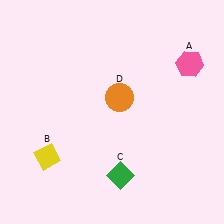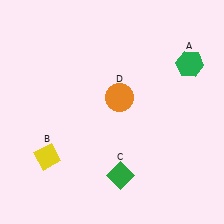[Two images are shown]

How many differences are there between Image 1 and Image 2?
There is 1 difference between the two images.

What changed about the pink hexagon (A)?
In Image 1, A is pink. In Image 2, it changed to green.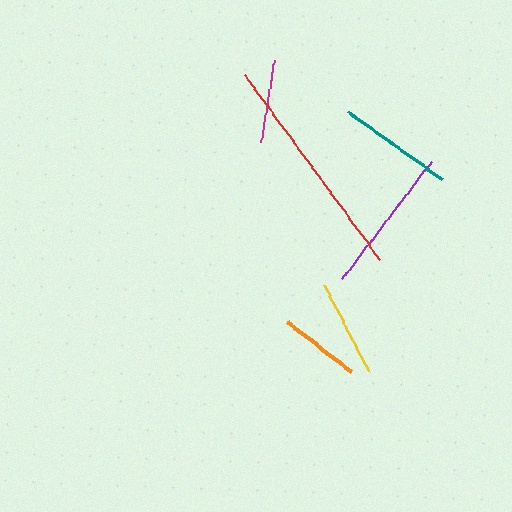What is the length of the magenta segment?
The magenta segment is approximately 84 pixels long.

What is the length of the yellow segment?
The yellow segment is approximately 97 pixels long.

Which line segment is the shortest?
The orange line is the shortest at approximately 80 pixels.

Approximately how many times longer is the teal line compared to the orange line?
The teal line is approximately 1.5 times the length of the orange line.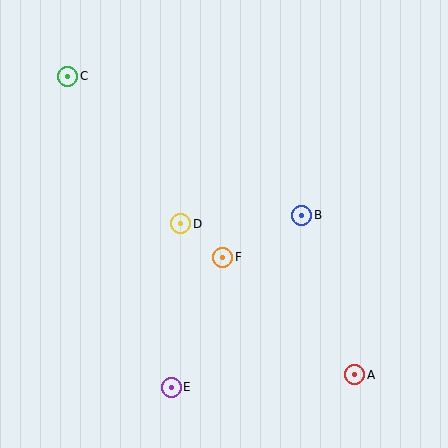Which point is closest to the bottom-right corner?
Point A is closest to the bottom-right corner.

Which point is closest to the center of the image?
Point F at (223, 257) is closest to the center.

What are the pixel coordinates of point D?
Point D is at (181, 224).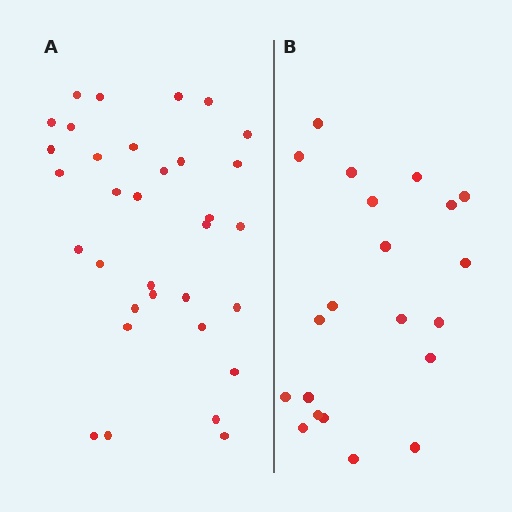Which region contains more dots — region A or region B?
Region A (the left region) has more dots.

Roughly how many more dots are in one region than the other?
Region A has roughly 12 or so more dots than region B.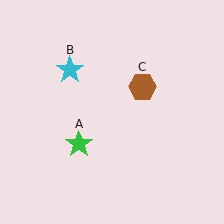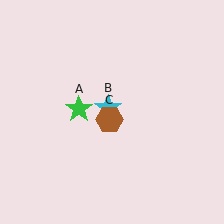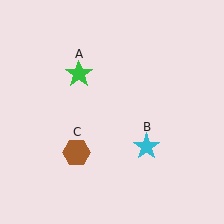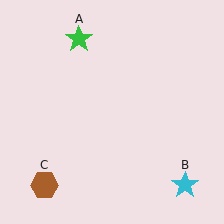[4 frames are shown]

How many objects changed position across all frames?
3 objects changed position: green star (object A), cyan star (object B), brown hexagon (object C).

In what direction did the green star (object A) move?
The green star (object A) moved up.